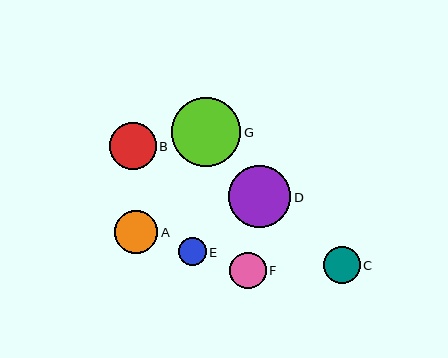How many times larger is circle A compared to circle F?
Circle A is approximately 1.2 times the size of circle F.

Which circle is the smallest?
Circle E is the smallest with a size of approximately 28 pixels.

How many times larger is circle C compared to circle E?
Circle C is approximately 1.3 times the size of circle E.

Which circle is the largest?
Circle G is the largest with a size of approximately 69 pixels.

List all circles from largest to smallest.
From largest to smallest: G, D, B, A, C, F, E.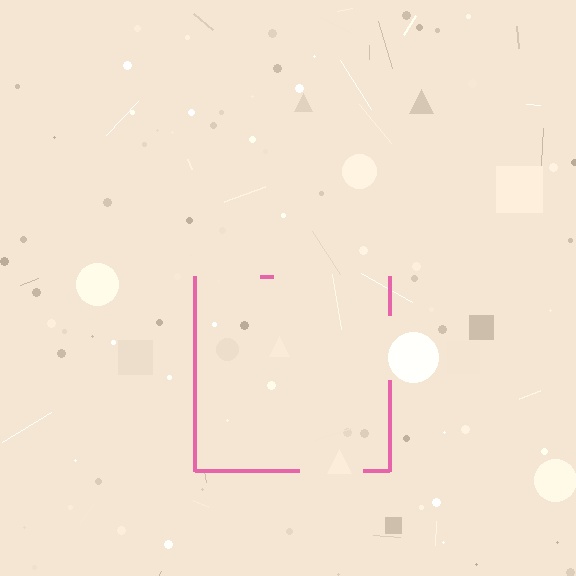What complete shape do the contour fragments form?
The contour fragments form a square.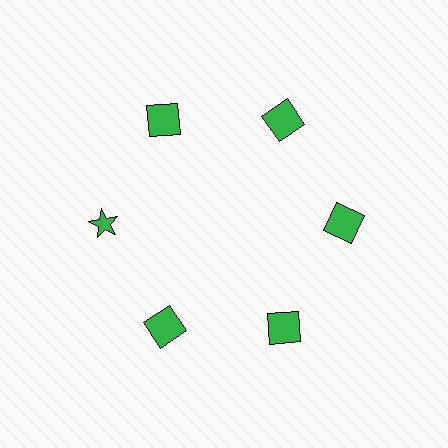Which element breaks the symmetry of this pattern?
The green star at roughly the 9 o'clock position breaks the symmetry. All other shapes are green squares.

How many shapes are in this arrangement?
There are 6 shapes arranged in a ring pattern.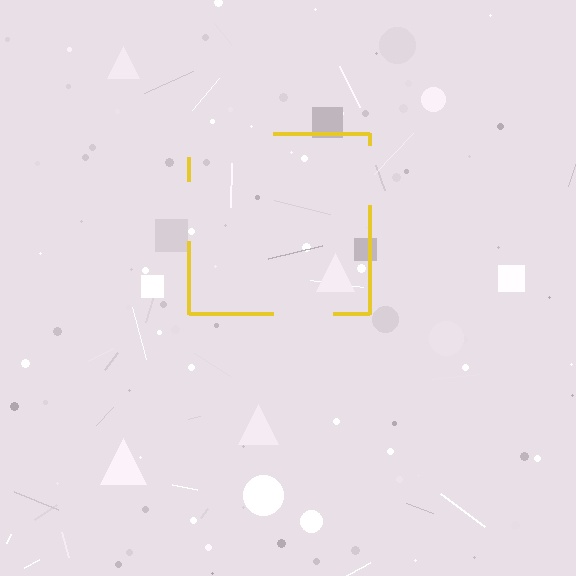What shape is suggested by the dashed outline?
The dashed outline suggests a square.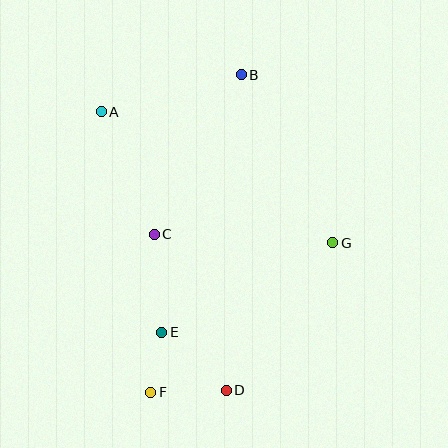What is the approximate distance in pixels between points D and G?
The distance between D and G is approximately 182 pixels.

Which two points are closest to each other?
Points E and F are closest to each other.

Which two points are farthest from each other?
Points B and F are farthest from each other.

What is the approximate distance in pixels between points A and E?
The distance between A and E is approximately 229 pixels.